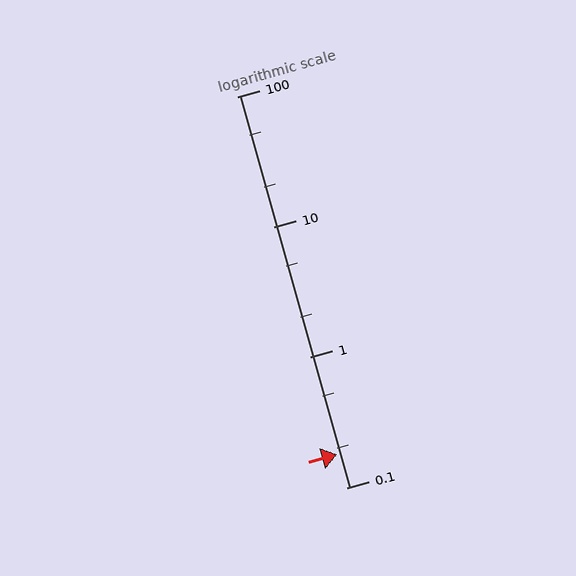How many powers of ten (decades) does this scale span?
The scale spans 3 decades, from 0.1 to 100.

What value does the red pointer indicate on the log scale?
The pointer indicates approximately 0.18.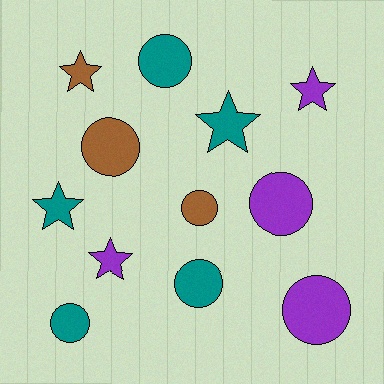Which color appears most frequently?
Teal, with 5 objects.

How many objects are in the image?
There are 12 objects.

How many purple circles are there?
There are 2 purple circles.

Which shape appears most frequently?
Circle, with 7 objects.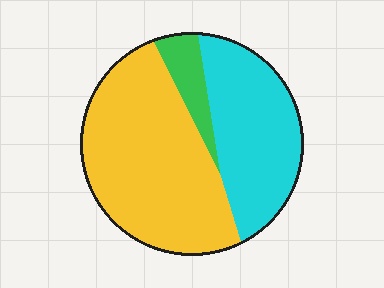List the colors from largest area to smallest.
From largest to smallest: yellow, cyan, green.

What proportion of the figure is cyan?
Cyan takes up about three eighths (3/8) of the figure.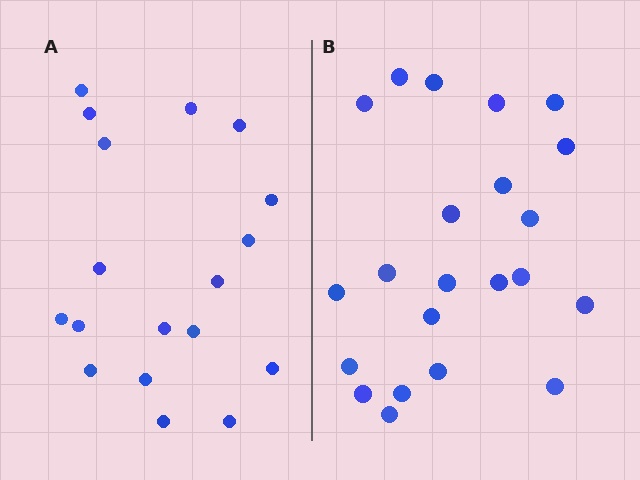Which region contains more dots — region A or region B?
Region B (the right region) has more dots.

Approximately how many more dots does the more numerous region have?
Region B has about 4 more dots than region A.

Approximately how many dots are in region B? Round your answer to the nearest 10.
About 20 dots. (The exact count is 22, which rounds to 20.)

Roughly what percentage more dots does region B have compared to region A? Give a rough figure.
About 20% more.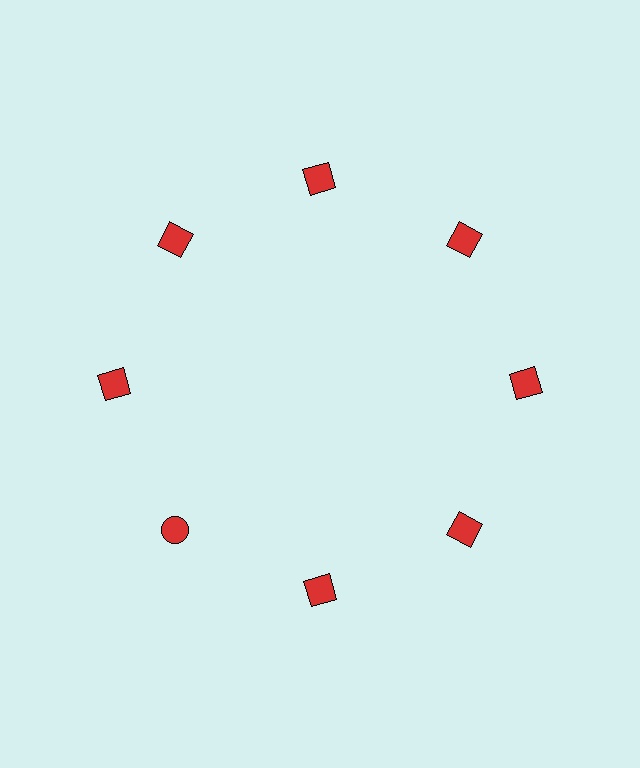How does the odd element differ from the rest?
It has a different shape: circle instead of square.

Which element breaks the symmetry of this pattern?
The red circle at roughly the 8 o'clock position breaks the symmetry. All other shapes are red squares.